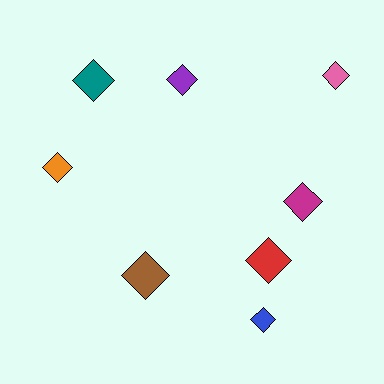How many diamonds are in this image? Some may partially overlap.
There are 8 diamonds.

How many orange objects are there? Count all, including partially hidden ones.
There is 1 orange object.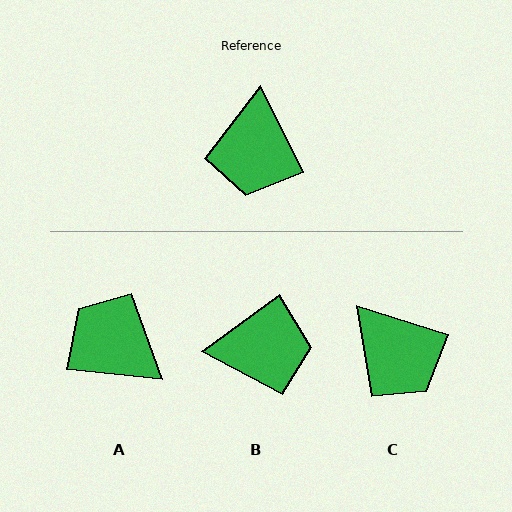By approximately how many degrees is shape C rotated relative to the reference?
Approximately 47 degrees counter-clockwise.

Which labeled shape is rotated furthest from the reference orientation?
A, about 122 degrees away.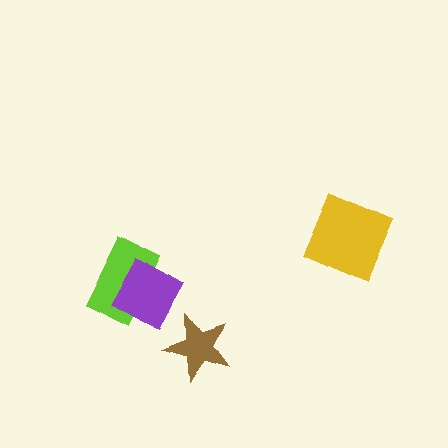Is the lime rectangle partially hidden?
Yes, it is partially covered by another shape.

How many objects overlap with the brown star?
0 objects overlap with the brown star.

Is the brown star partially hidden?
No, no other shape covers it.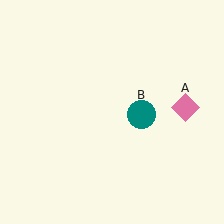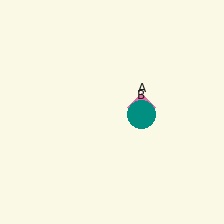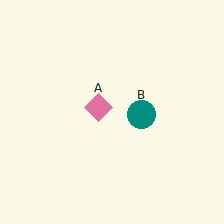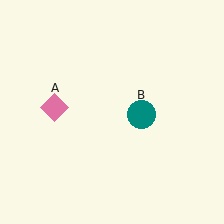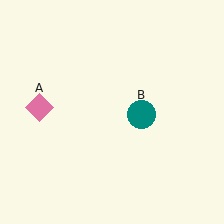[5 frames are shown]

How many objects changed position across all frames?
1 object changed position: pink diamond (object A).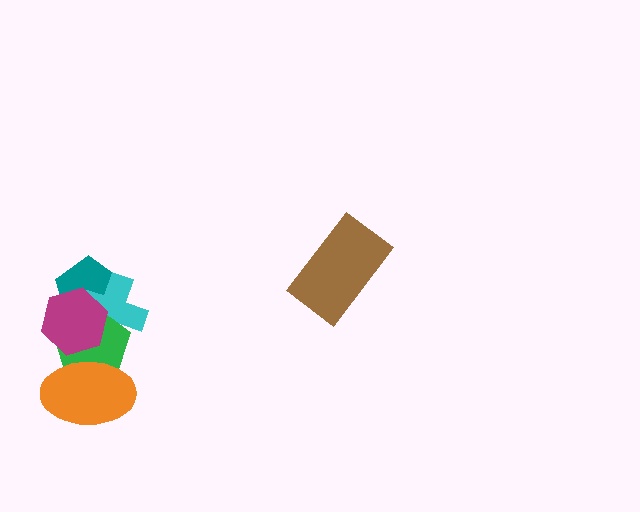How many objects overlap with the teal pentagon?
3 objects overlap with the teal pentagon.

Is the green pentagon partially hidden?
Yes, it is partially covered by another shape.